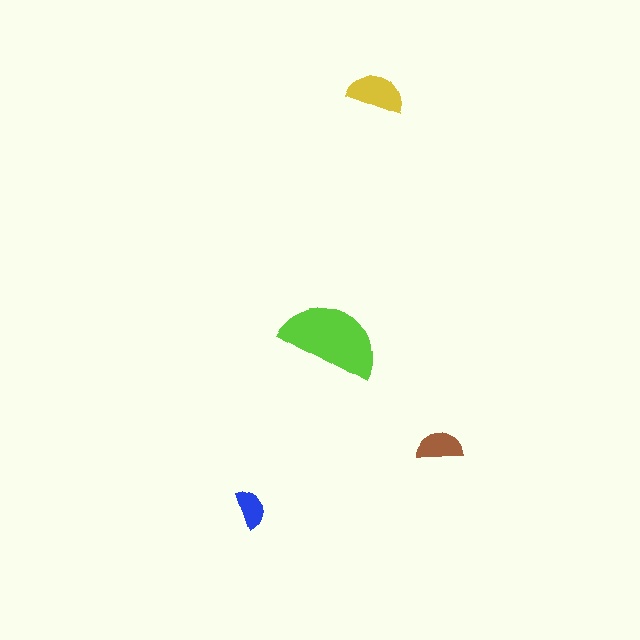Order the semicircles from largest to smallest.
the lime one, the yellow one, the brown one, the blue one.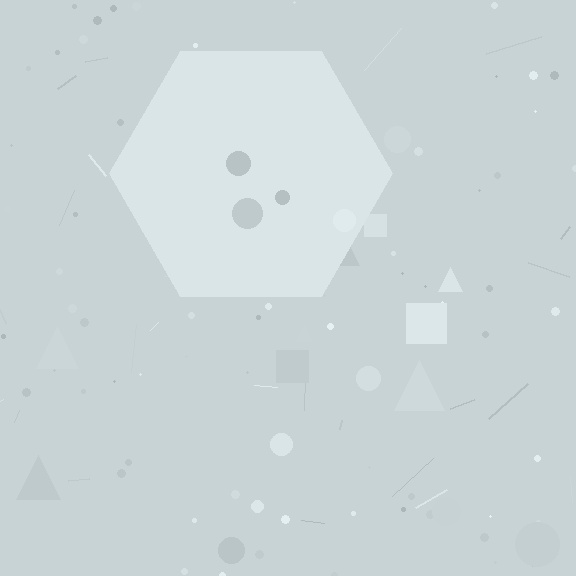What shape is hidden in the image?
A hexagon is hidden in the image.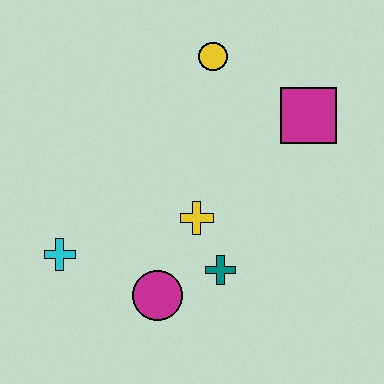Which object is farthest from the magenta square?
The cyan cross is farthest from the magenta square.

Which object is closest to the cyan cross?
The magenta circle is closest to the cyan cross.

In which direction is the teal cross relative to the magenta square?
The teal cross is below the magenta square.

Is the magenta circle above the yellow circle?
No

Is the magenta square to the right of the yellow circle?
Yes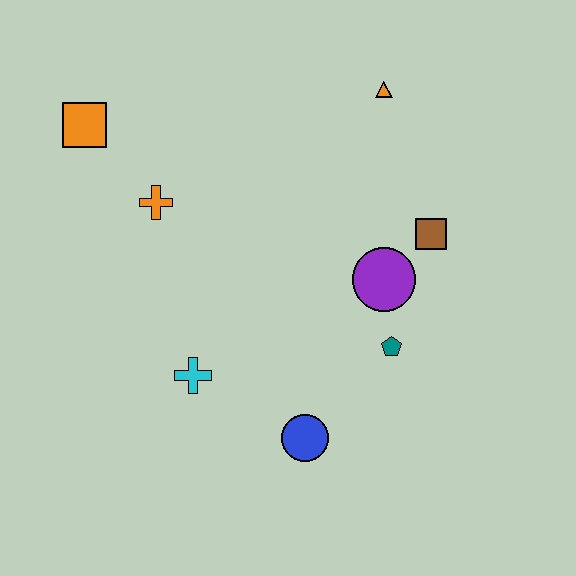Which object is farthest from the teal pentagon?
The orange square is farthest from the teal pentagon.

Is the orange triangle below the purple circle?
No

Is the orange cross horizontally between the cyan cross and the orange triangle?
No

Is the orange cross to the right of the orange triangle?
No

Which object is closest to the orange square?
The orange cross is closest to the orange square.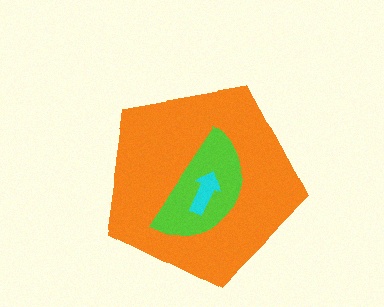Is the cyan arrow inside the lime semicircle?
Yes.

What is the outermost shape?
The orange pentagon.